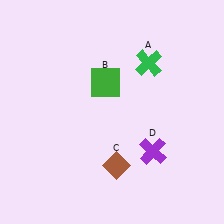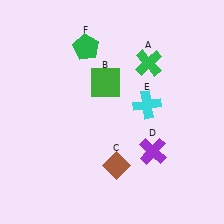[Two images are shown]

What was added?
A cyan cross (E), a green pentagon (F) were added in Image 2.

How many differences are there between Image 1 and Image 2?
There are 2 differences between the two images.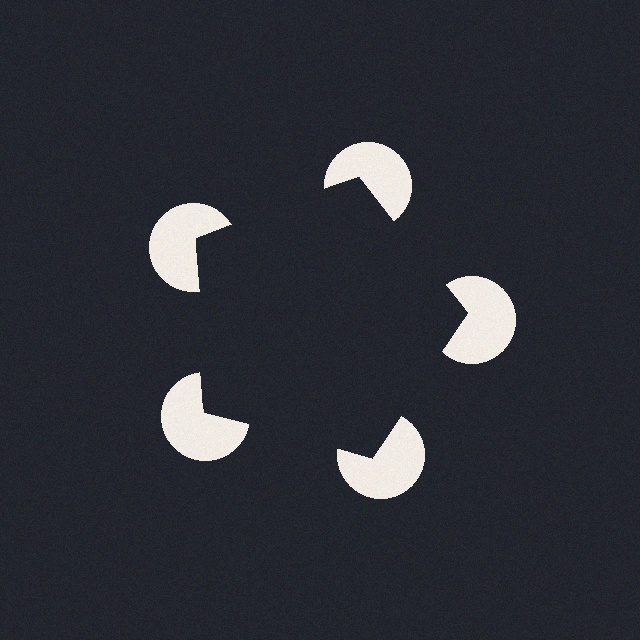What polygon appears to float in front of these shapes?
An illusory pentagon — its edges are inferred from the aligned wedge cuts in the pac-man discs, not physically drawn.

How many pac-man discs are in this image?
There are 5 — one at each vertex of the illusory pentagon.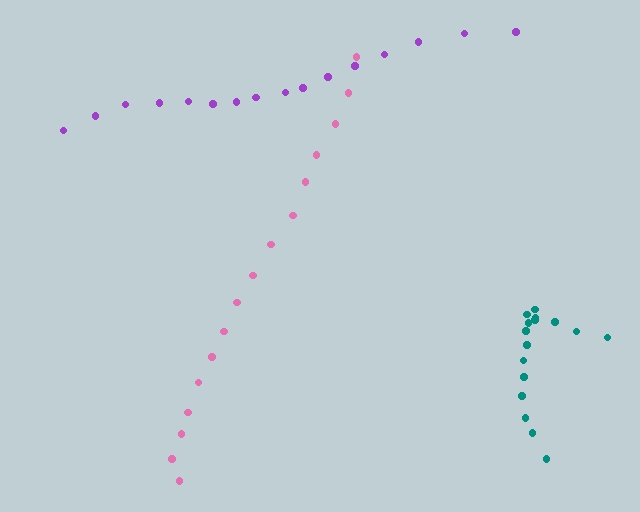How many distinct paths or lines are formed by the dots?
There are 3 distinct paths.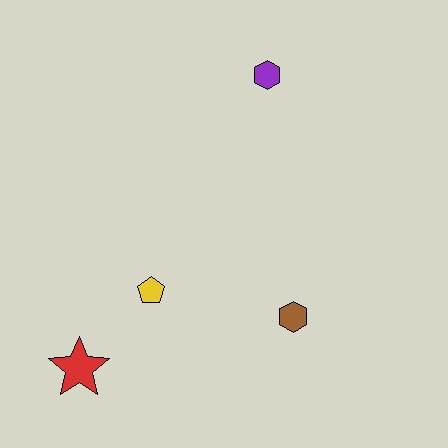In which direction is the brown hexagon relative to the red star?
The brown hexagon is to the right of the red star.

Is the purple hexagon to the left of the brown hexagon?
Yes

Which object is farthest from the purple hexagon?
The red star is farthest from the purple hexagon.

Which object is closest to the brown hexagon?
The yellow pentagon is closest to the brown hexagon.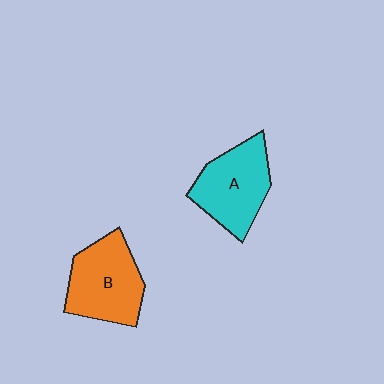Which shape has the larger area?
Shape B (orange).